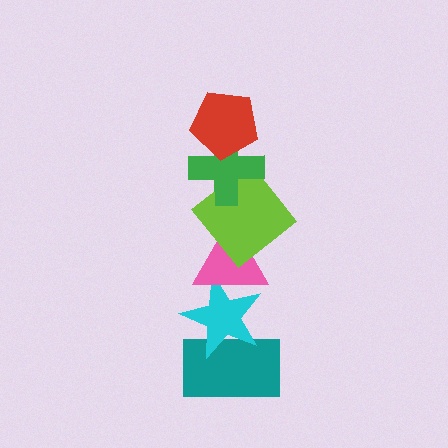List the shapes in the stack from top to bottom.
From top to bottom: the red pentagon, the green cross, the lime diamond, the pink triangle, the cyan star, the teal rectangle.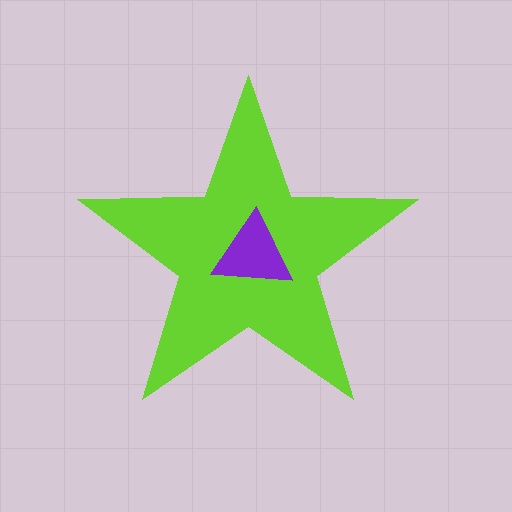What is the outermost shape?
The lime star.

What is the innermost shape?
The purple triangle.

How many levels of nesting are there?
2.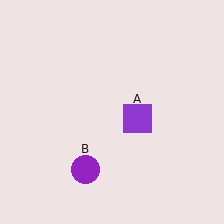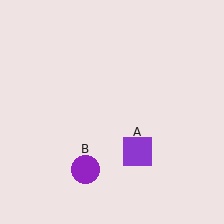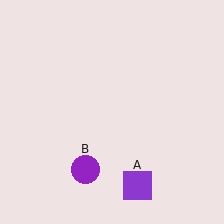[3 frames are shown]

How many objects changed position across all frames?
1 object changed position: purple square (object A).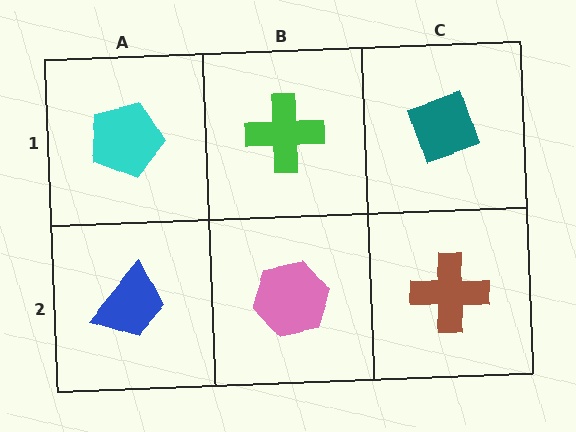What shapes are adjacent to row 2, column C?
A teal diamond (row 1, column C), a pink hexagon (row 2, column B).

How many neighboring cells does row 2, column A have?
2.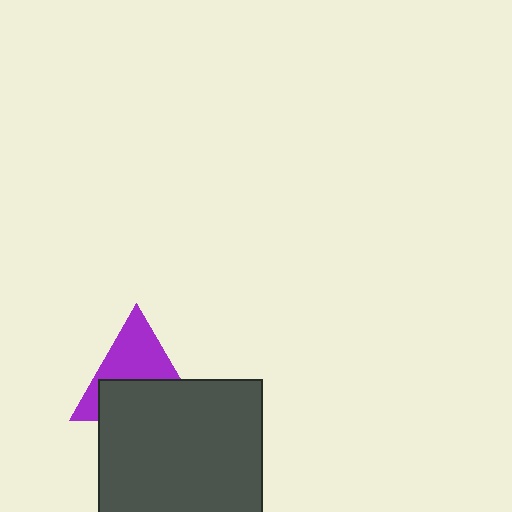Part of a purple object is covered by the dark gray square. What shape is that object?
It is a triangle.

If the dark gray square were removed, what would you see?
You would see the complete purple triangle.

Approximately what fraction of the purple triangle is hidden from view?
Roughly 49% of the purple triangle is hidden behind the dark gray square.